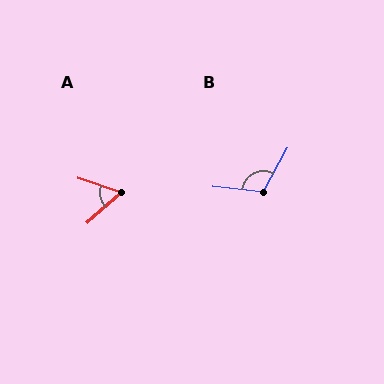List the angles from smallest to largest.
A (60°), B (112°).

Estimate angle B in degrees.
Approximately 112 degrees.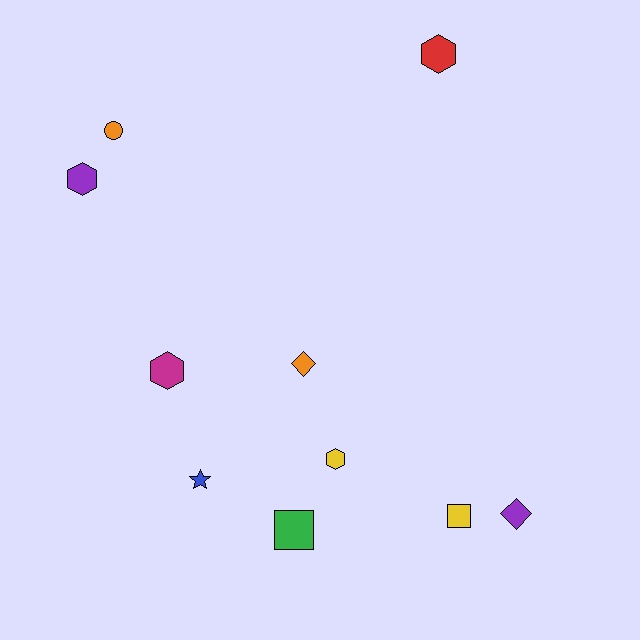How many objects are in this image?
There are 10 objects.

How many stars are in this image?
There is 1 star.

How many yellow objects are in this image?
There are 2 yellow objects.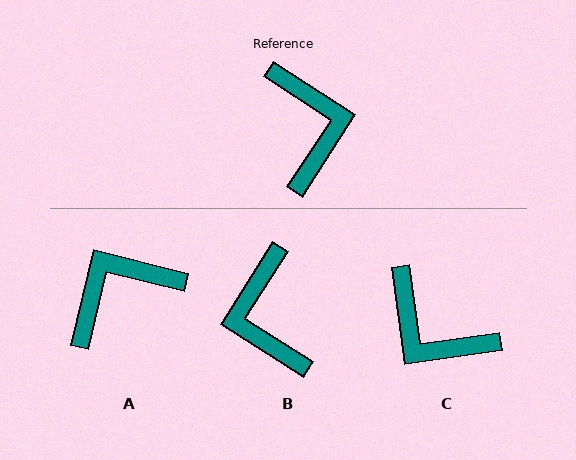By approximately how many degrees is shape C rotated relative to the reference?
Approximately 139 degrees clockwise.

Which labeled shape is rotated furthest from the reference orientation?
B, about 179 degrees away.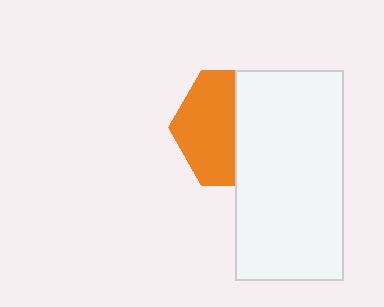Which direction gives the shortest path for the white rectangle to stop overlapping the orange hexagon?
Moving right gives the shortest separation.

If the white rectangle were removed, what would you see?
You would see the complete orange hexagon.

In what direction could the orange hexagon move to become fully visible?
The orange hexagon could move left. That would shift it out from behind the white rectangle entirely.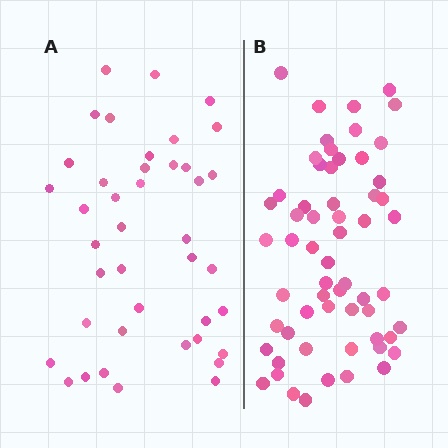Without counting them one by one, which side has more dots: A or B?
Region B (the right region) has more dots.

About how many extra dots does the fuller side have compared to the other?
Region B has approximately 20 more dots than region A.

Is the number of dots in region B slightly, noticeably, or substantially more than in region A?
Region B has substantially more. The ratio is roughly 1.5 to 1.